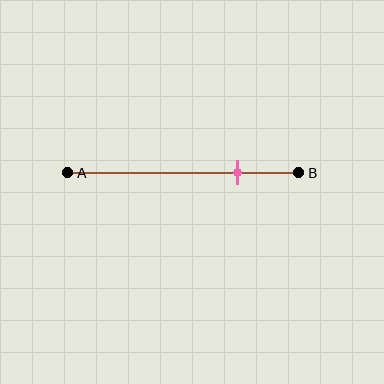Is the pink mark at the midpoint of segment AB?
No, the mark is at about 75% from A, not at the 50% midpoint.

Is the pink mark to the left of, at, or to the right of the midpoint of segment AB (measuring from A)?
The pink mark is to the right of the midpoint of segment AB.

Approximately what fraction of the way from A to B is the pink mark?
The pink mark is approximately 75% of the way from A to B.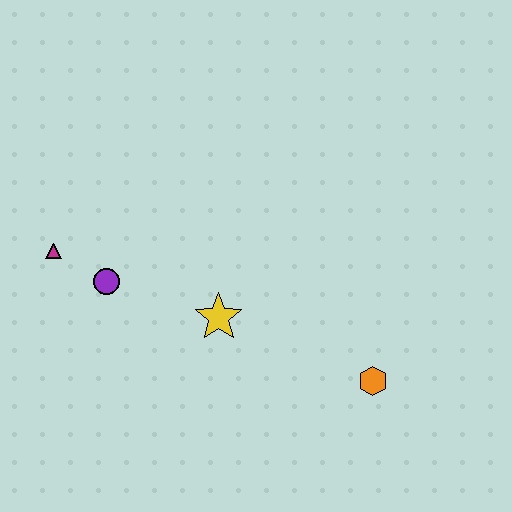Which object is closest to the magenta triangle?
The purple circle is closest to the magenta triangle.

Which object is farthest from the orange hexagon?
The magenta triangle is farthest from the orange hexagon.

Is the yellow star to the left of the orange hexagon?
Yes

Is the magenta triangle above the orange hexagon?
Yes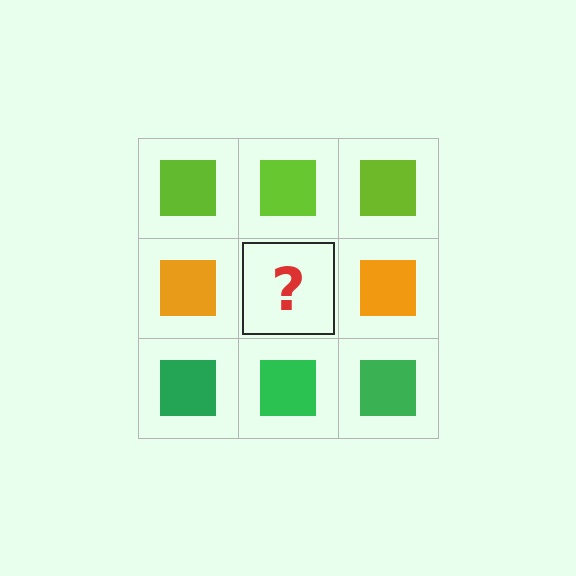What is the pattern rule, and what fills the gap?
The rule is that each row has a consistent color. The gap should be filled with an orange square.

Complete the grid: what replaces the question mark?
The question mark should be replaced with an orange square.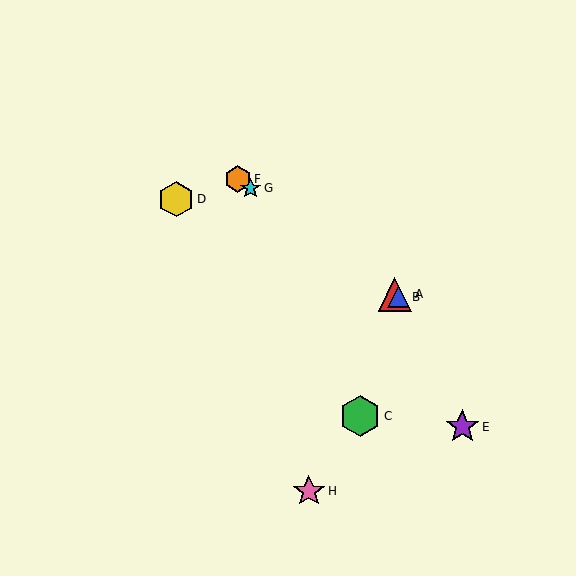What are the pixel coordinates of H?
Object H is at (309, 491).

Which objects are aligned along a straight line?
Objects A, B, F, G are aligned along a straight line.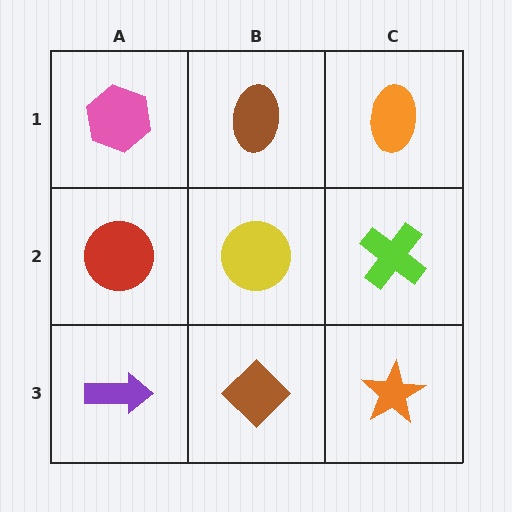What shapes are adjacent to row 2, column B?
A brown ellipse (row 1, column B), a brown diamond (row 3, column B), a red circle (row 2, column A), a lime cross (row 2, column C).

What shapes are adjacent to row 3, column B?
A yellow circle (row 2, column B), a purple arrow (row 3, column A), an orange star (row 3, column C).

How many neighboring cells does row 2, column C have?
3.